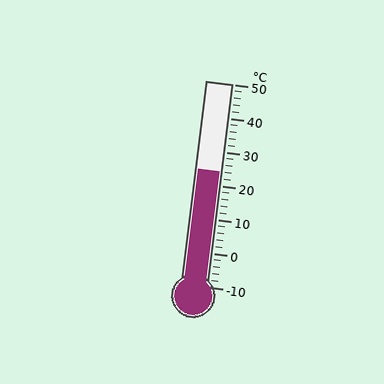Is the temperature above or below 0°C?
The temperature is above 0°C.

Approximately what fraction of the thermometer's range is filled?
The thermometer is filled to approximately 55% of its range.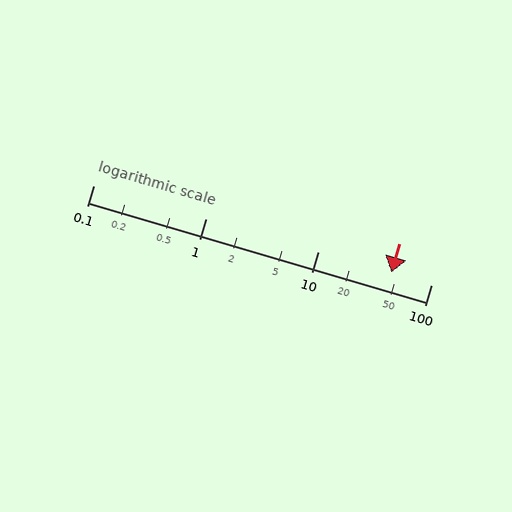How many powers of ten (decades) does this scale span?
The scale spans 3 decades, from 0.1 to 100.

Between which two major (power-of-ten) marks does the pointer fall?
The pointer is between 10 and 100.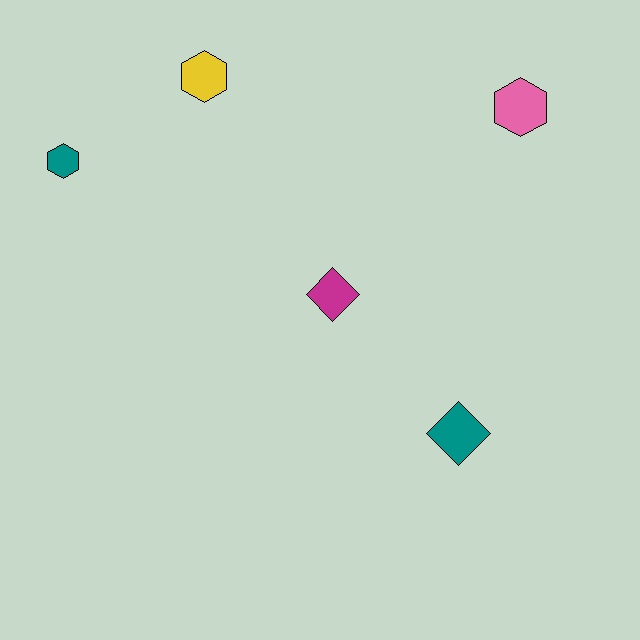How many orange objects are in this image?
There are no orange objects.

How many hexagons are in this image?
There are 3 hexagons.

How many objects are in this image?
There are 5 objects.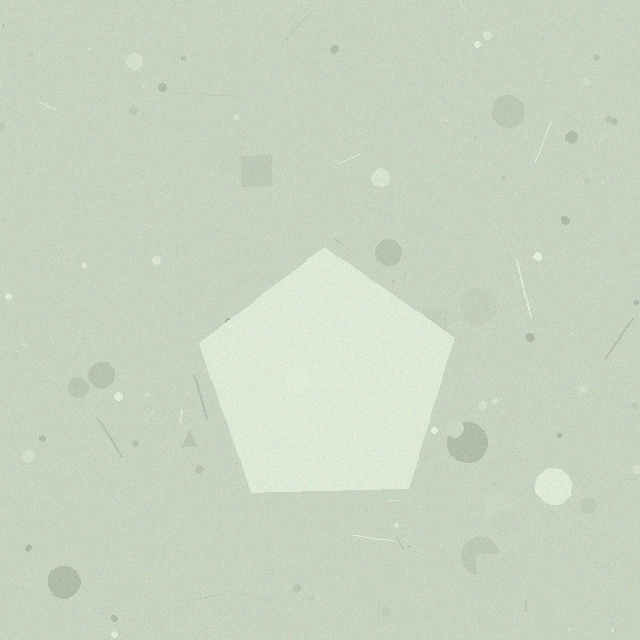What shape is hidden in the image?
A pentagon is hidden in the image.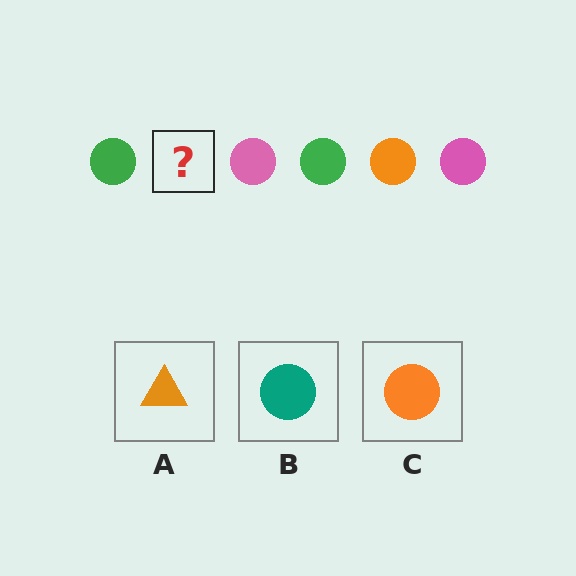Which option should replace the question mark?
Option C.